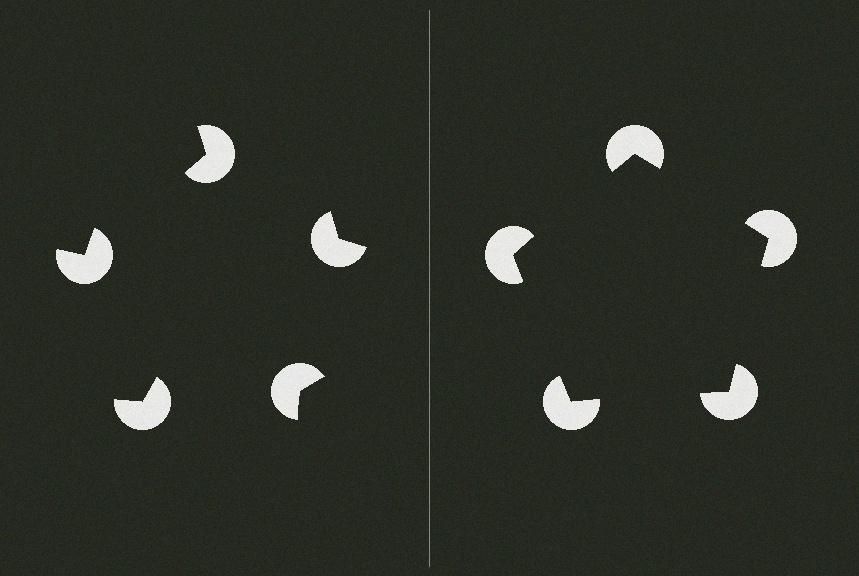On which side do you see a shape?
An illusory pentagon appears on the right side. On the left side the wedge cuts are rotated, so no coherent shape forms.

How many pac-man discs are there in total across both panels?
10 — 5 on each side.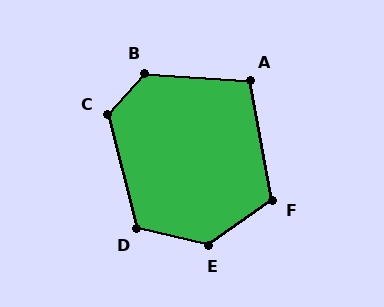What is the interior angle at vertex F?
Approximately 114 degrees (obtuse).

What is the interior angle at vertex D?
Approximately 117 degrees (obtuse).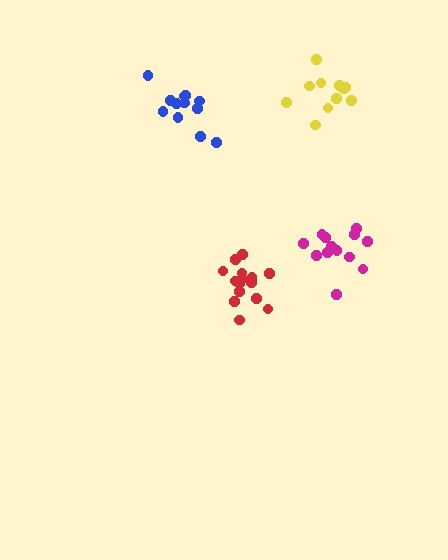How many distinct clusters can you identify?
There are 4 distinct clusters.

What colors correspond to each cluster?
The clusters are colored: yellow, red, blue, magenta.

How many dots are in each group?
Group 1: 11 dots, Group 2: 16 dots, Group 3: 12 dots, Group 4: 14 dots (53 total).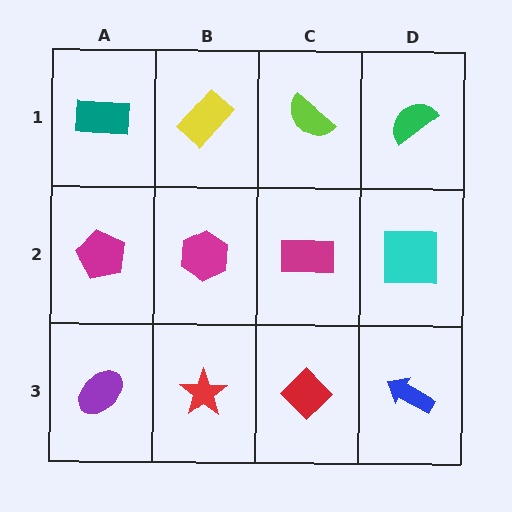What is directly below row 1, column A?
A magenta pentagon.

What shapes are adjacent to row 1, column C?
A magenta rectangle (row 2, column C), a yellow rectangle (row 1, column B), a green semicircle (row 1, column D).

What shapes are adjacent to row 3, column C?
A magenta rectangle (row 2, column C), a red star (row 3, column B), a blue arrow (row 3, column D).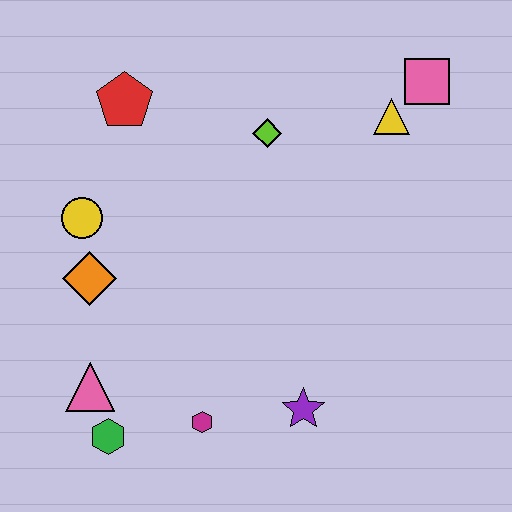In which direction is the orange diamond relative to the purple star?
The orange diamond is to the left of the purple star.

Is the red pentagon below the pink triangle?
No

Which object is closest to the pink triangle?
The green hexagon is closest to the pink triangle.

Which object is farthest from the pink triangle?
The pink square is farthest from the pink triangle.